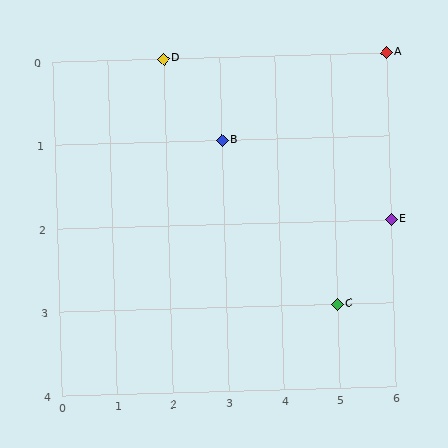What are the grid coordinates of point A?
Point A is at grid coordinates (6, 0).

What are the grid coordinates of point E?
Point E is at grid coordinates (6, 2).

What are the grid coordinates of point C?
Point C is at grid coordinates (5, 3).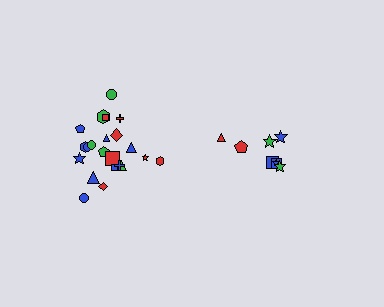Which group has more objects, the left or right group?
The left group.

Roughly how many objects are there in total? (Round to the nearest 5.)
Roughly 30 objects in total.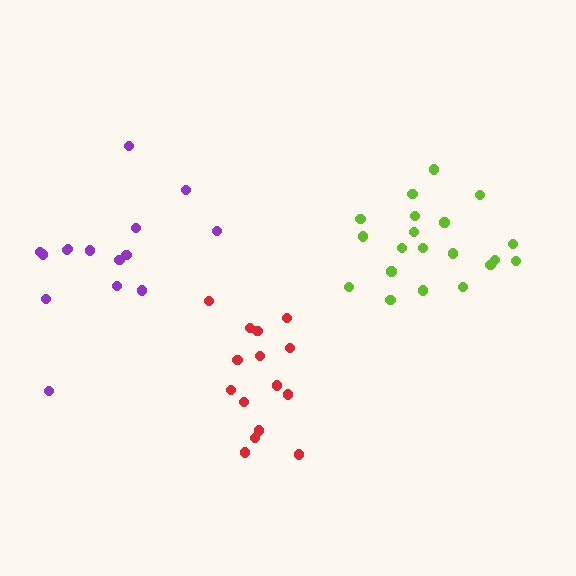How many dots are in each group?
Group 1: 20 dots, Group 2: 15 dots, Group 3: 15 dots (50 total).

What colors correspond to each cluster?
The clusters are colored: lime, purple, red.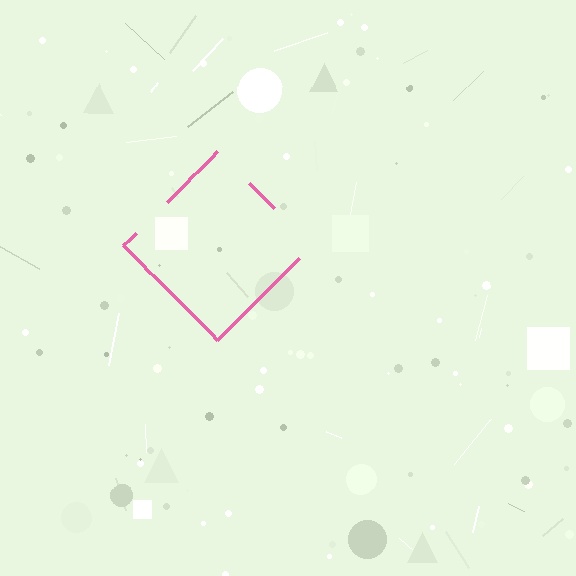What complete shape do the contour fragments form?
The contour fragments form a diamond.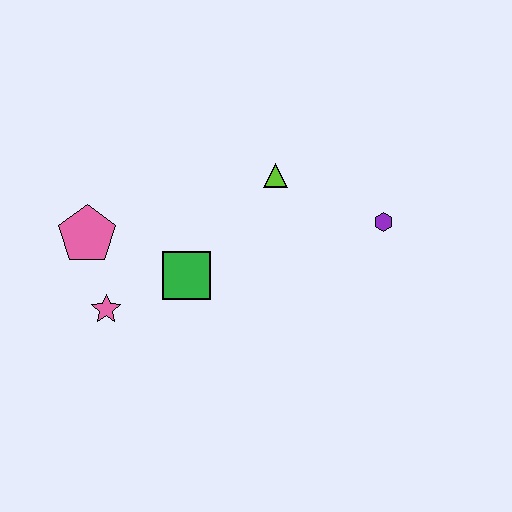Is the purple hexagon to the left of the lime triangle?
No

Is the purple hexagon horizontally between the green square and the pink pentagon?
No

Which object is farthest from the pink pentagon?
The purple hexagon is farthest from the pink pentagon.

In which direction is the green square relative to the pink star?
The green square is to the right of the pink star.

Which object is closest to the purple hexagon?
The lime triangle is closest to the purple hexagon.